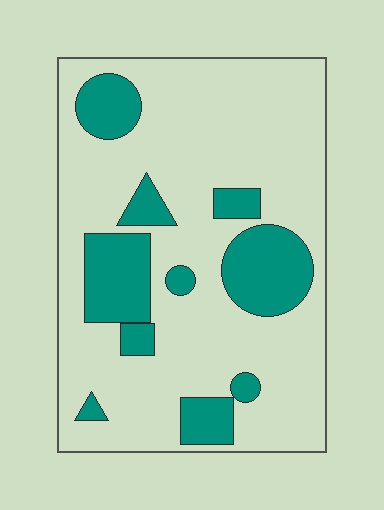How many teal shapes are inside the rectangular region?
10.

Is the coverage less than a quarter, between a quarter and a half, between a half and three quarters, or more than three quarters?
Less than a quarter.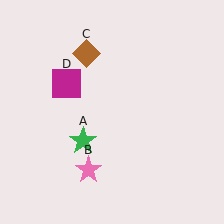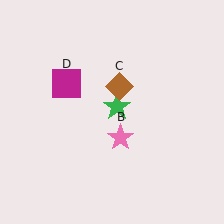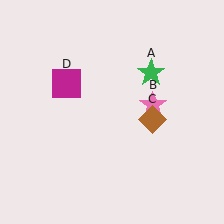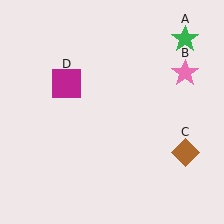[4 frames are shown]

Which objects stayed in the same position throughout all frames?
Magenta square (object D) remained stationary.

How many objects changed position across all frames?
3 objects changed position: green star (object A), pink star (object B), brown diamond (object C).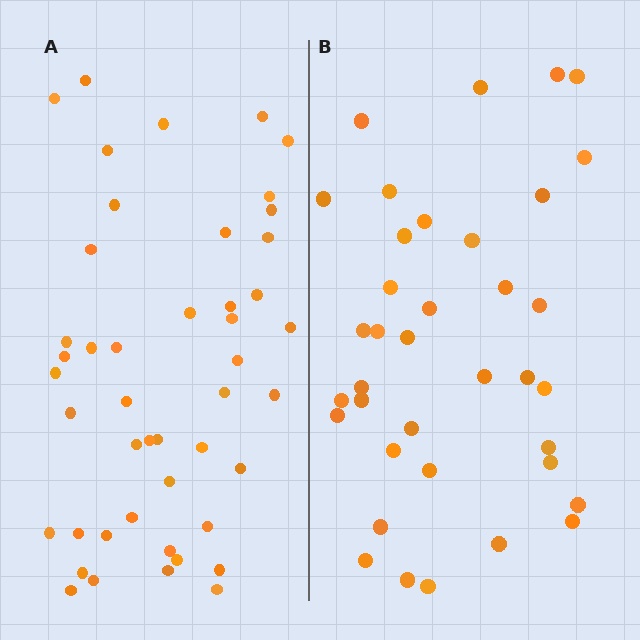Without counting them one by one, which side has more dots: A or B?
Region A (the left region) has more dots.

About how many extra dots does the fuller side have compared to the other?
Region A has roughly 8 or so more dots than region B.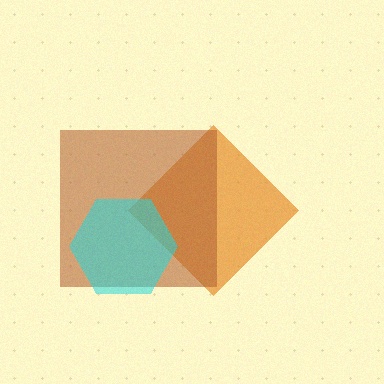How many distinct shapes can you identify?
There are 3 distinct shapes: an orange diamond, a brown square, a cyan hexagon.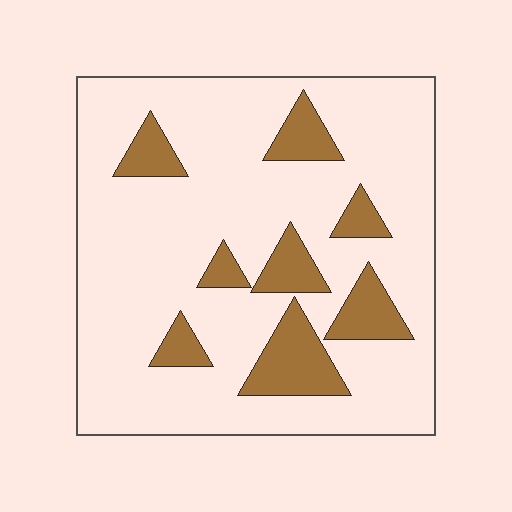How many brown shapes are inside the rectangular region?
8.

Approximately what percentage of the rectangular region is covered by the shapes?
Approximately 20%.